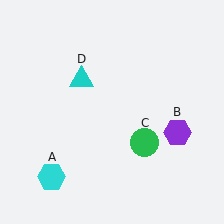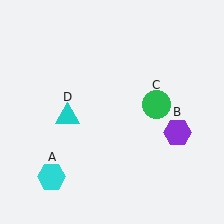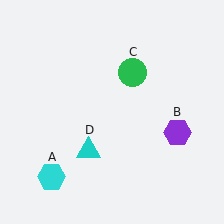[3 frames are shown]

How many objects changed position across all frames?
2 objects changed position: green circle (object C), cyan triangle (object D).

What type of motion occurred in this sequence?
The green circle (object C), cyan triangle (object D) rotated counterclockwise around the center of the scene.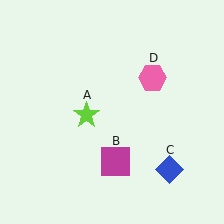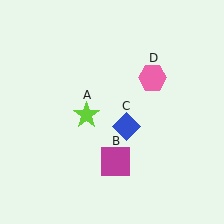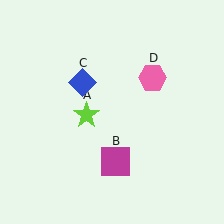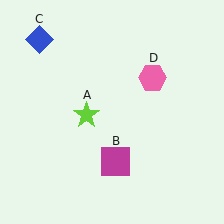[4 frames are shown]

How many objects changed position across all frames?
1 object changed position: blue diamond (object C).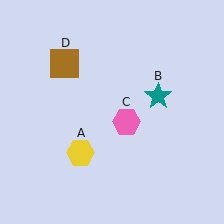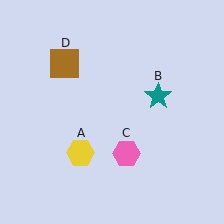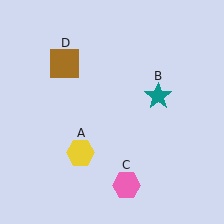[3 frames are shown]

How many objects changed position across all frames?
1 object changed position: pink hexagon (object C).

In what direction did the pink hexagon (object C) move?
The pink hexagon (object C) moved down.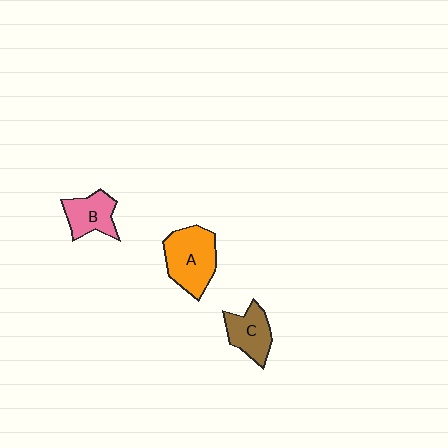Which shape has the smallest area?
Shape B (pink).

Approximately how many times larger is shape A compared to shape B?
Approximately 1.5 times.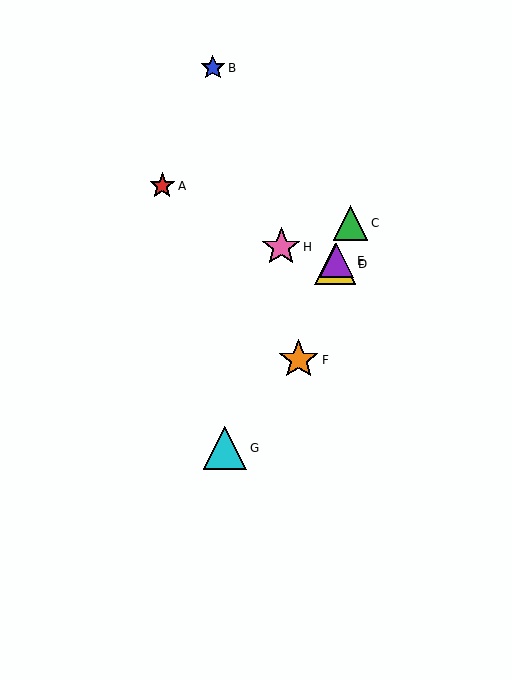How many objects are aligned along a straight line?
4 objects (C, D, E, F) are aligned along a straight line.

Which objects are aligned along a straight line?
Objects C, D, E, F are aligned along a straight line.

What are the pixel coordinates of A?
Object A is at (162, 186).